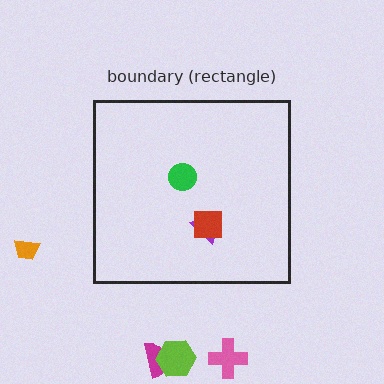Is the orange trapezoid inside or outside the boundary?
Outside.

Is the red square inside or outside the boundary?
Inside.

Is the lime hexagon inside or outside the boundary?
Outside.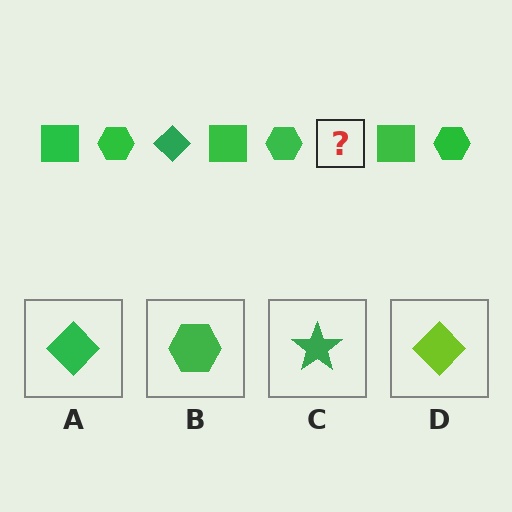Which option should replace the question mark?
Option A.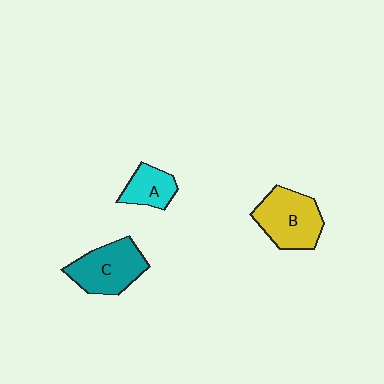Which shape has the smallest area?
Shape A (cyan).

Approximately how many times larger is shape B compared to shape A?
Approximately 1.8 times.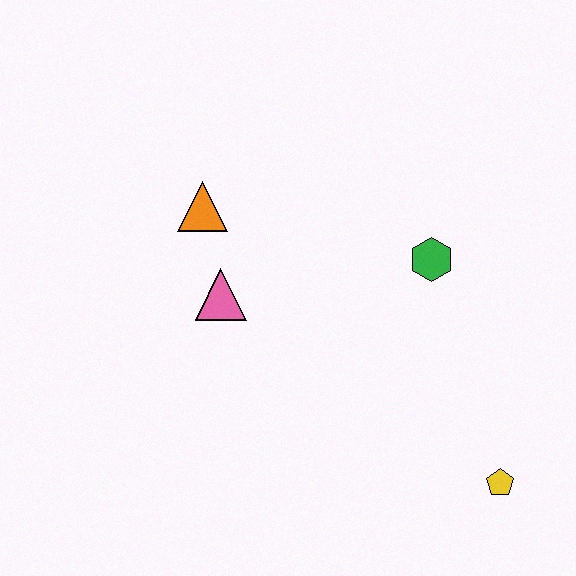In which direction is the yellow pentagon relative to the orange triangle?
The yellow pentagon is to the right of the orange triangle.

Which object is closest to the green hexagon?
The pink triangle is closest to the green hexagon.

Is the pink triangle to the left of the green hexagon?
Yes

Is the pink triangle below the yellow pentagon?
No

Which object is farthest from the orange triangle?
The yellow pentagon is farthest from the orange triangle.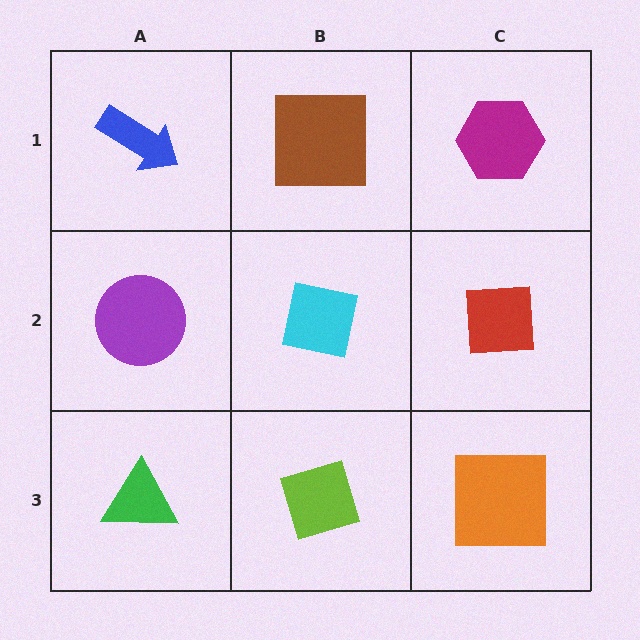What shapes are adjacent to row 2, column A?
A blue arrow (row 1, column A), a green triangle (row 3, column A), a cyan square (row 2, column B).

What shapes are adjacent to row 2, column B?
A brown square (row 1, column B), a lime diamond (row 3, column B), a purple circle (row 2, column A), a red square (row 2, column C).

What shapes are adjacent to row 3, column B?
A cyan square (row 2, column B), a green triangle (row 3, column A), an orange square (row 3, column C).